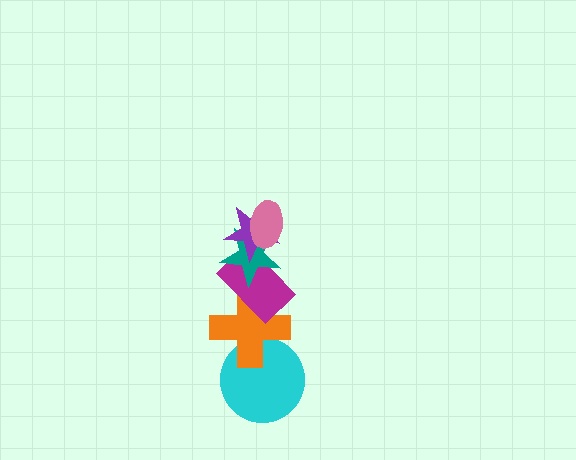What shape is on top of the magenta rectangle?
The teal star is on top of the magenta rectangle.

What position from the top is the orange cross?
The orange cross is 5th from the top.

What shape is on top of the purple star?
The pink ellipse is on top of the purple star.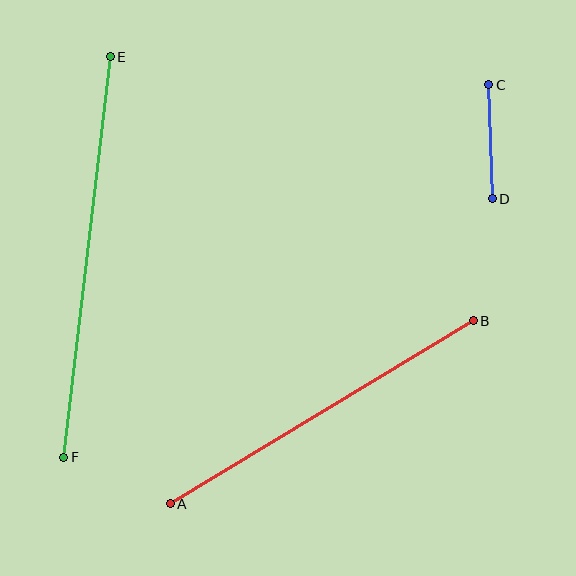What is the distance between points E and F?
The distance is approximately 403 pixels.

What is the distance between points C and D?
The distance is approximately 114 pixels.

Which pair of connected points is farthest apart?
Points E and F are farthest apart.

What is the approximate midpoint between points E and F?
The midpoint is at approximately (87, 257) pixels.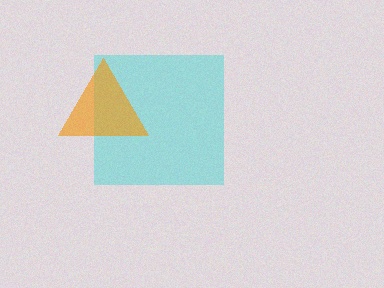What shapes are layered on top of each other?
The layered shapes are: a cyan square, an orange triangle.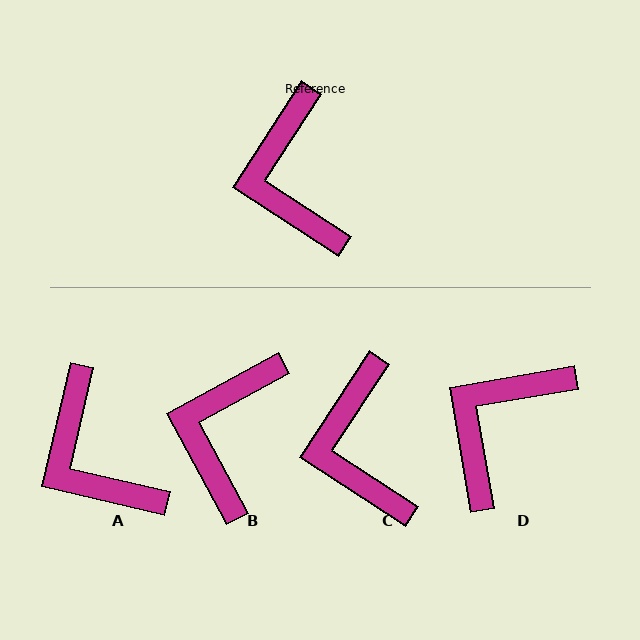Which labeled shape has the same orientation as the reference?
C.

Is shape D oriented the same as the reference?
No, it is off by about 47 degrees.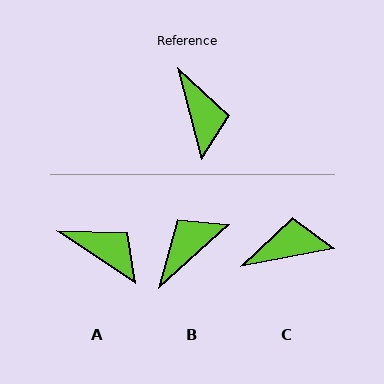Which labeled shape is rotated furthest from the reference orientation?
B, about 117 degrees away.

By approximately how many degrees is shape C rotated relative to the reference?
Approximately 86 degrees counter-clockwise.